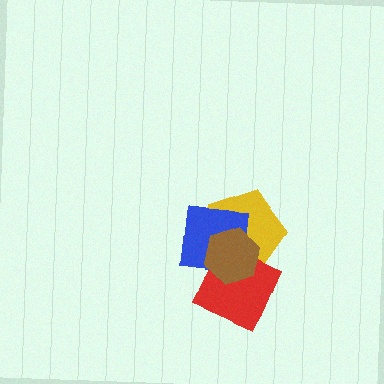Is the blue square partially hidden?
Yes, it is partially covered by another shape.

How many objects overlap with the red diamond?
3 objects overlap with the red diamond.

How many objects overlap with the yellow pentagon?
3 objects overlap with the yellow pentagon.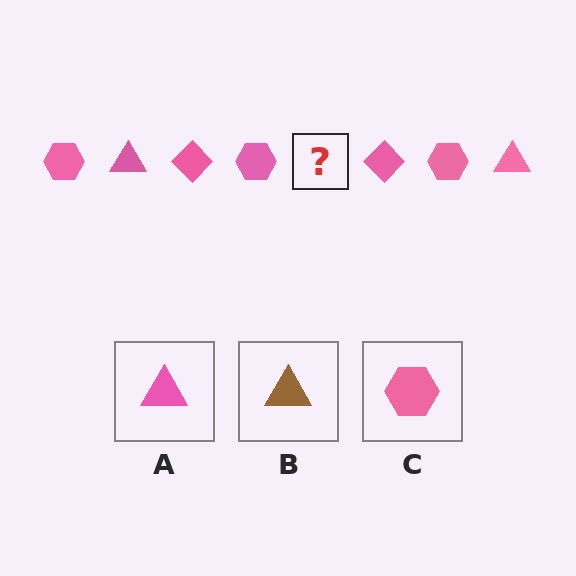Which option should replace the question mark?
Option A.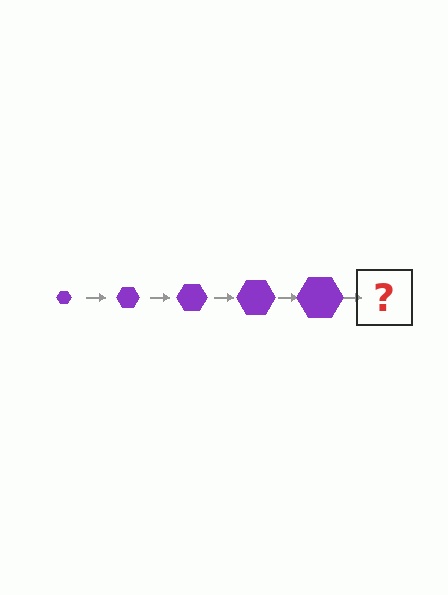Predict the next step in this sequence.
The next step is a purple hexagon, larger than the previous one.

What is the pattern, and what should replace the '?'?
The pattern is that the hexagon gets progressively larger each step. The '?' should be a purple hexagon, larger than the previous one.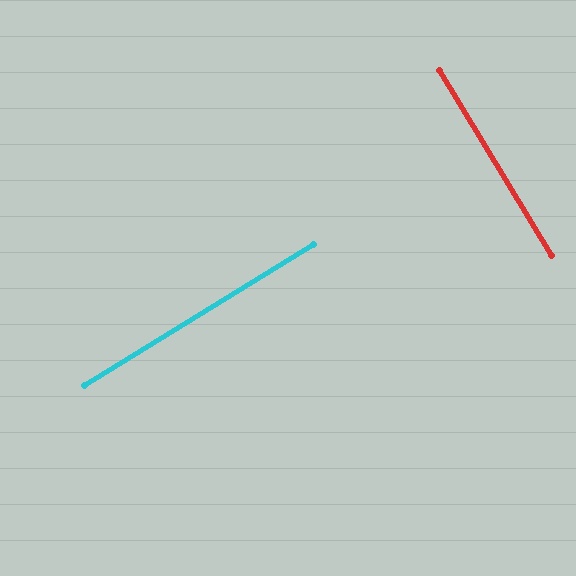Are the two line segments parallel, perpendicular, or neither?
Perpendicular — they meet at approximately 90°.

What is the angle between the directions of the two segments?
Approximately 90 degrees.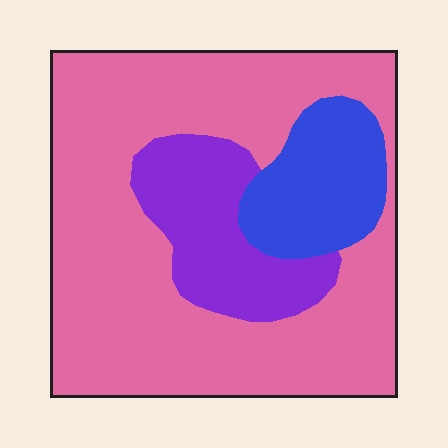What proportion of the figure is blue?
Blue covers around 15% of the figure.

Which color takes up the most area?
Pink, at roughly 70%.